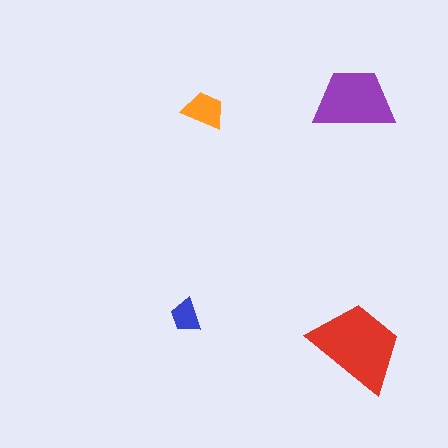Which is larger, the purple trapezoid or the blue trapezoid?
The purple one.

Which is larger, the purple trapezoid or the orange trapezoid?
The purple one.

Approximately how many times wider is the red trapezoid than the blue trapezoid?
About 2.5 times wider.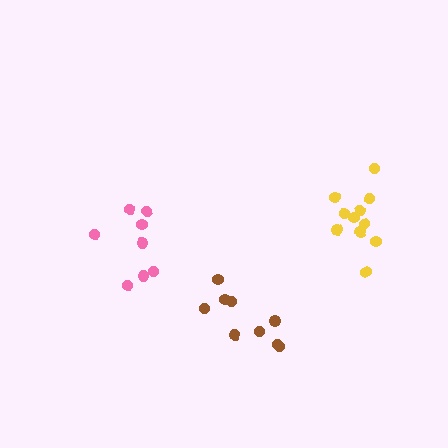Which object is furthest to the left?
The pink cluster is leftmost.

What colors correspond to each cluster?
The clusters are colored: pink, yellow, brown.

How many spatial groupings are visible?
There are 3 spatial groupings.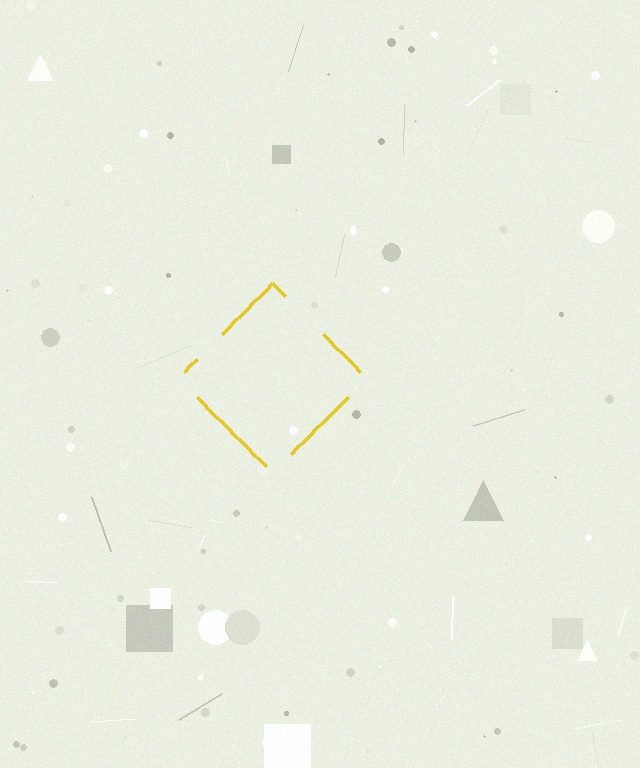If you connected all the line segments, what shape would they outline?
They would outline a diamond.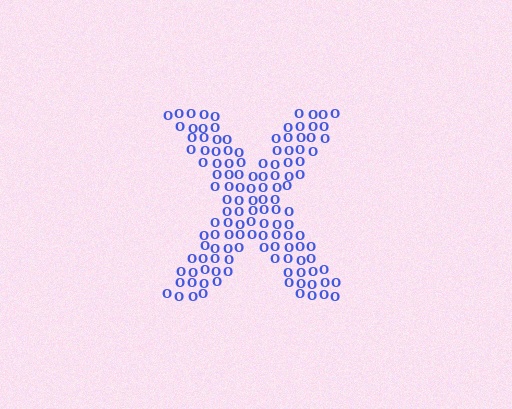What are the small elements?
The small elements are letter O's.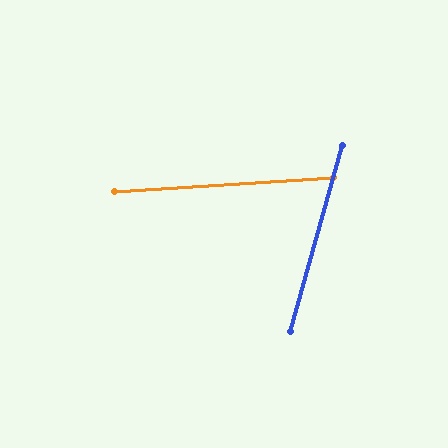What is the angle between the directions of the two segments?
Approximately 70 degrees.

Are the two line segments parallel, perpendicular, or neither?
Neither parallel nor perpendicular — they differ by about 70°.